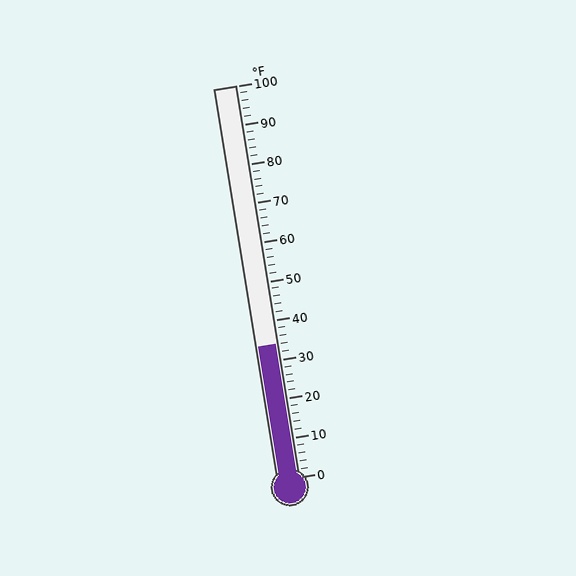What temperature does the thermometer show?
The thermometer shows approximately 34°F.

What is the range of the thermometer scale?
The thermometer scale ranges from 0°F to 100°F.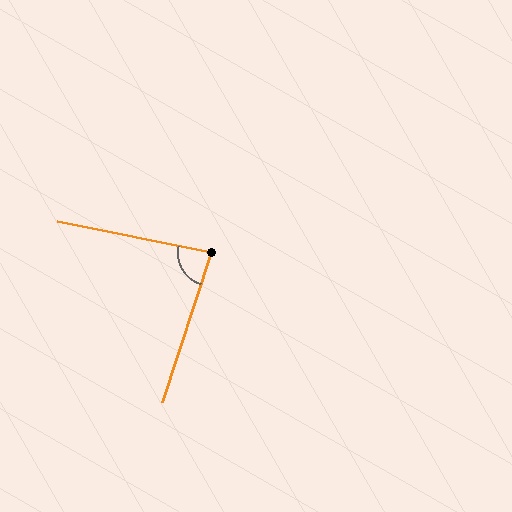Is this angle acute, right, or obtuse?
It is acute.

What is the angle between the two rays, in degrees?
Approximately 84 degrees.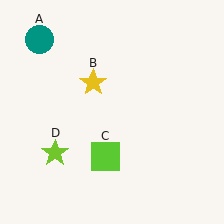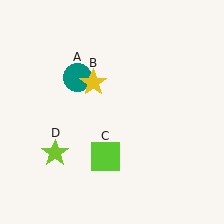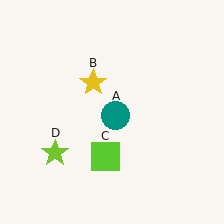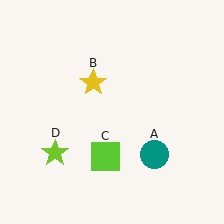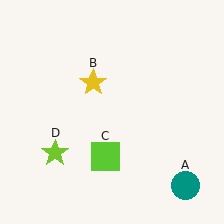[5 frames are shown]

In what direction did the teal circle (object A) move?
The teal circle (object A) moved down and to the right.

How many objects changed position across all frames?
1 object changed position: teal circle (object A).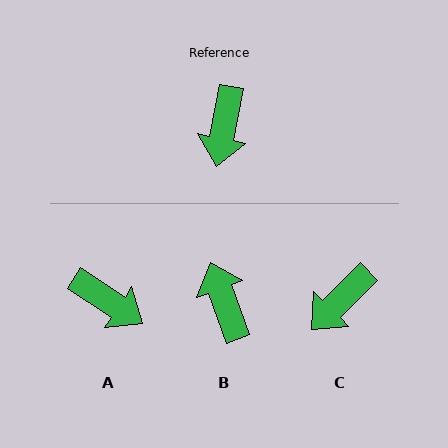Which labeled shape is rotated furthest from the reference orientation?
B, about 149 degrees away.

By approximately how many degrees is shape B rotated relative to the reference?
Approximately 149 degrees clockwise.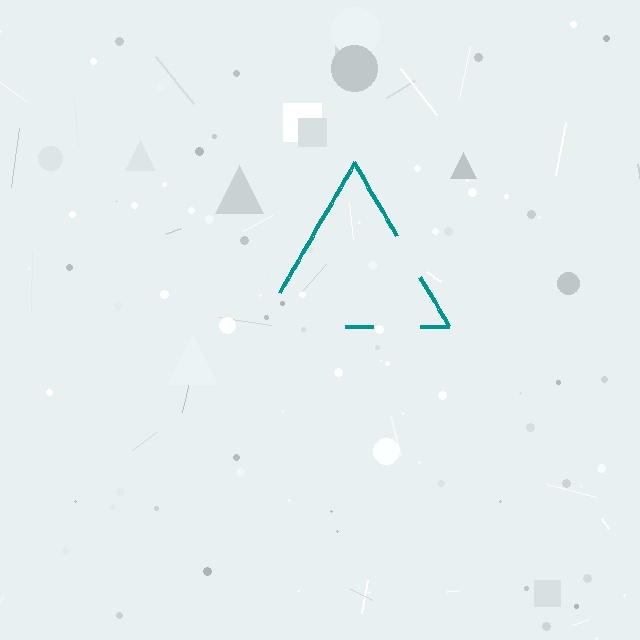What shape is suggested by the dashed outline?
The dashed outline suggests a triangle.